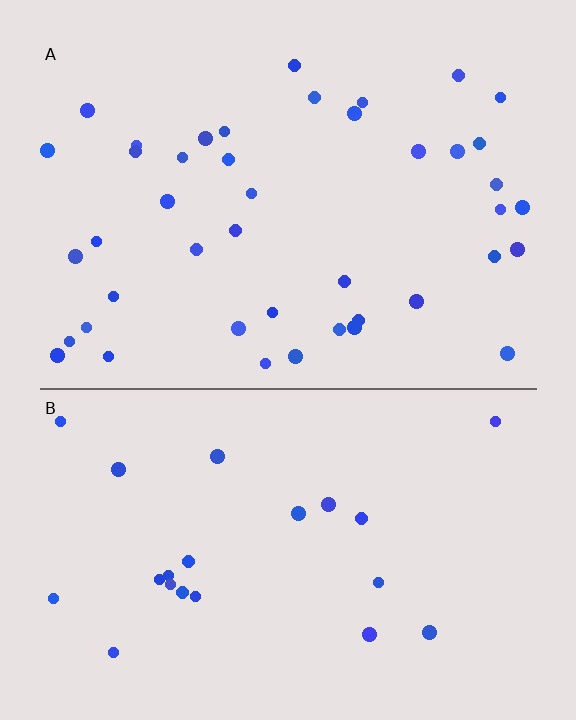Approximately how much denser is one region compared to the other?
Approximately 2.0× — region A over region B.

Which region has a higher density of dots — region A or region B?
A (the top).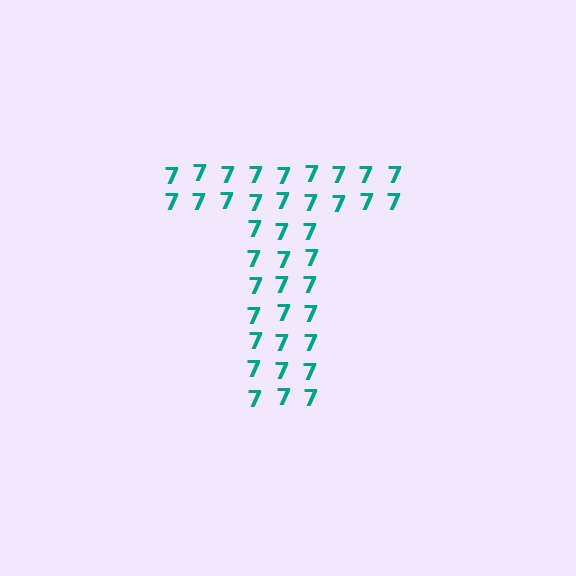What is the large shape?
The large shape is the letter T.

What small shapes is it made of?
It is made of small digit 7's.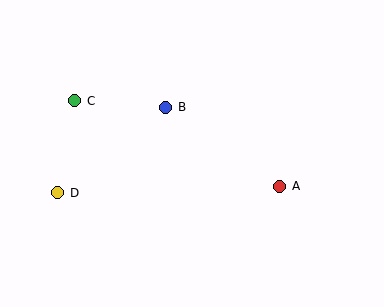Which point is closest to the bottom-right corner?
Point A is closest to the bottom-right corner.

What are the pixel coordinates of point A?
Point A is at (280, 186).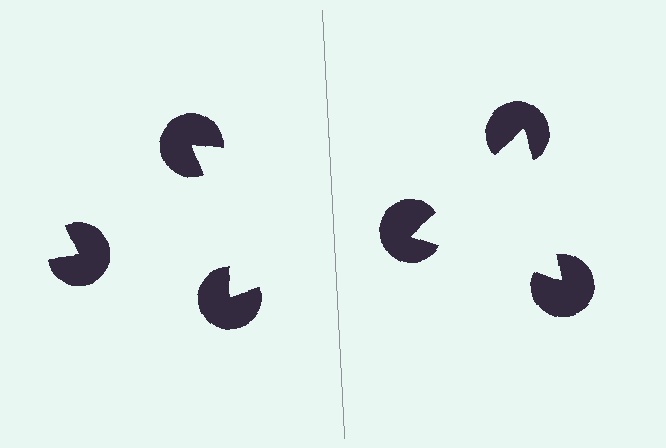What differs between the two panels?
The pac-man discs are positioned identically on both sides; only the wedge orientations differ. On the right they align to a triangle; on the left they are misaligned.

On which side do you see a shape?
An illusory triangle appears on the right side. On the left side the wedge cuts are rotated, so no coherent shape forms.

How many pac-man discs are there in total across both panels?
6 — 3 on each side.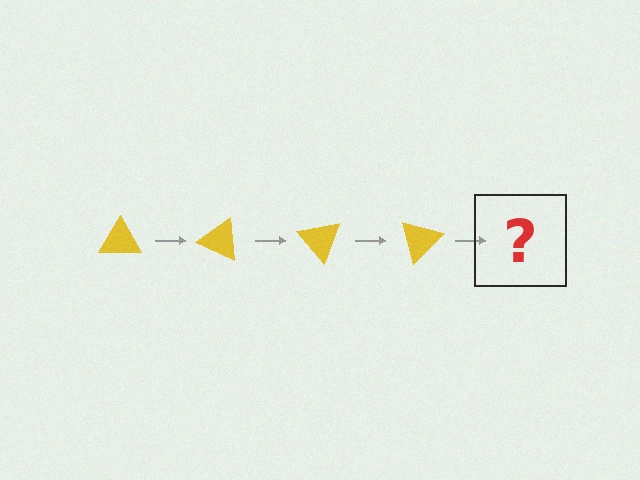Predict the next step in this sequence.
The next step is a yellow triangle rotated 100 degrees.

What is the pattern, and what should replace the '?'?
The pattern is that the triangle rotates 25 degrees each step. The '?' should be a yellow triangle rotated 100 degrees.